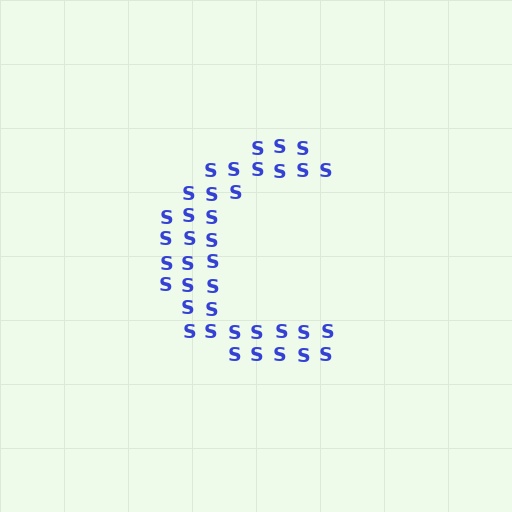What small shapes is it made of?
It is made of small letter S's.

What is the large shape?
The large shape is the letter C.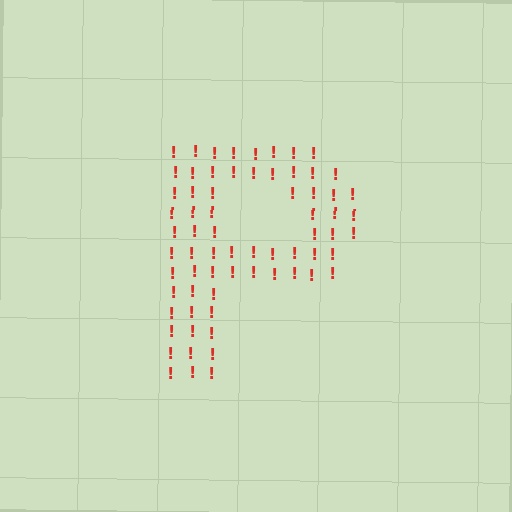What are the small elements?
The small elements are exclamation marks.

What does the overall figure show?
The overall figure shows the letter P.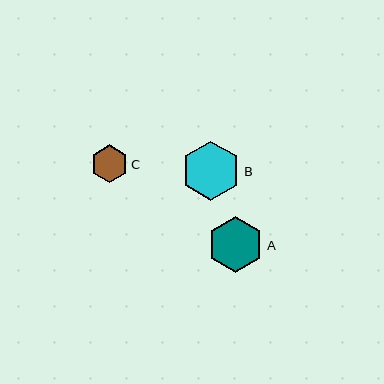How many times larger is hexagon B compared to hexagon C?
Hexagon B is approximately 1.6 times the size of hexagon C.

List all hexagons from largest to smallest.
From largest to smallest: B, A, C.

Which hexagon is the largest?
Hexagon B is the largest with a size of approximately 59 pixels.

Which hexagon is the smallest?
Hexagon C is the smallest with a size of approximately 38 pixels.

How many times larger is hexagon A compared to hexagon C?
Hexagon A is approximately 1.5 times the size of hexagon C.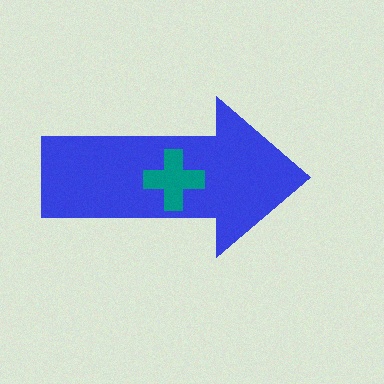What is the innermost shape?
The teal cross.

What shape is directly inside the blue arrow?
The teal cross.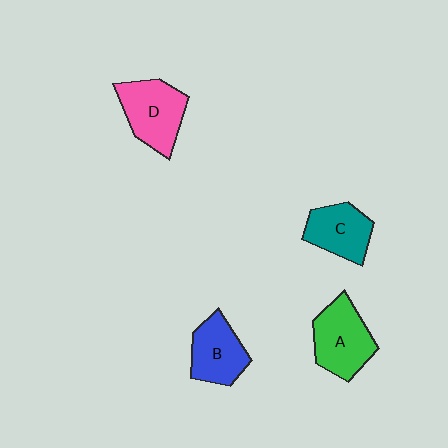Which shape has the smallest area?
Shape C (teal).